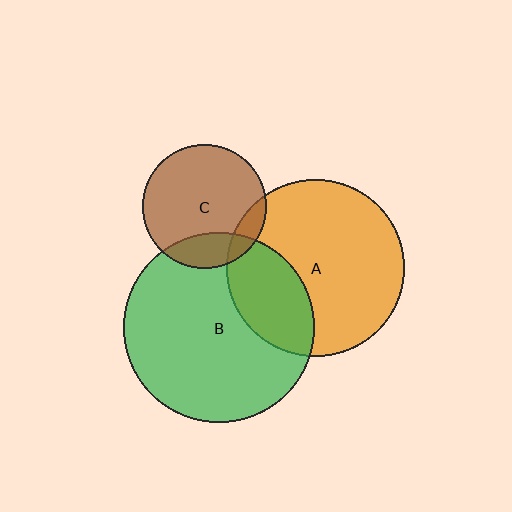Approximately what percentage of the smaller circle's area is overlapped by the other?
Approximately 30%.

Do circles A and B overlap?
Yes.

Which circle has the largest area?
Circle B (green).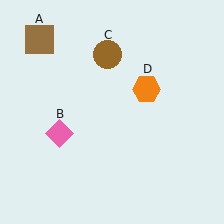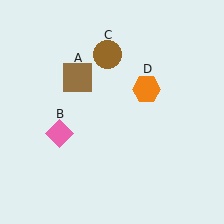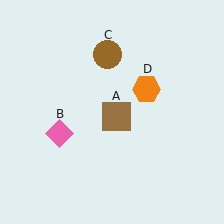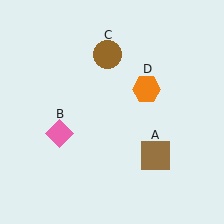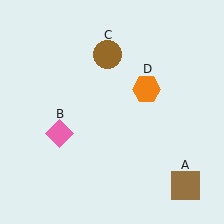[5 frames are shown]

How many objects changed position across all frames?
1 object changed position: brown square (object A).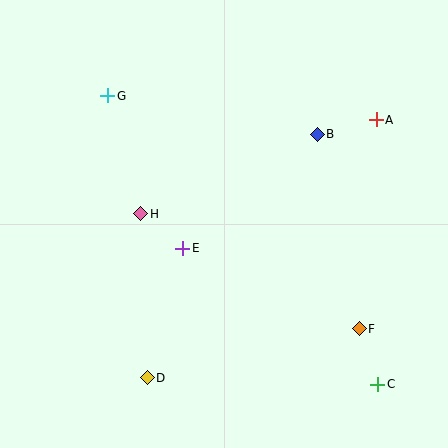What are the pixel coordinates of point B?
Point B is at (317, 134).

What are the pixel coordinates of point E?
Point E is at (183, 248).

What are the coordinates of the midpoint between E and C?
The midpoint between E and C is at (280, 316).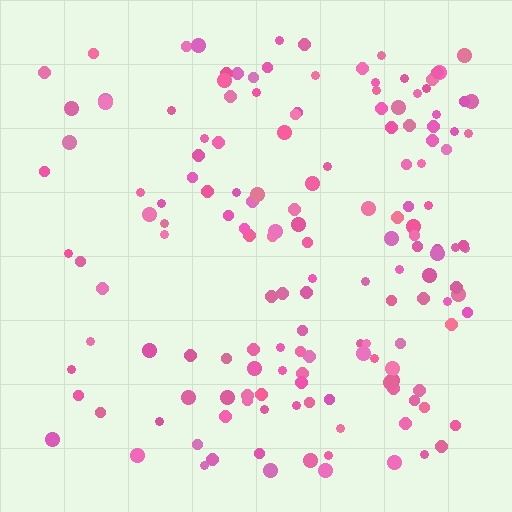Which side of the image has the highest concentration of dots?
The right.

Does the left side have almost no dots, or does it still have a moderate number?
Still a moderate number, just noticeably fewer than the right.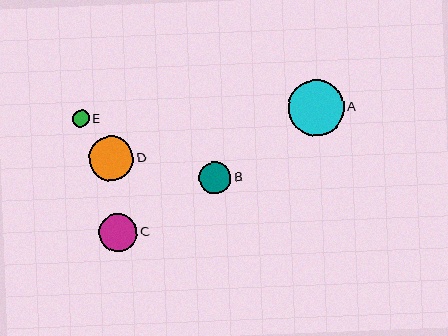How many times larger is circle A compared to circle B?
Circle A is approximately 1.7 times the size of circle B.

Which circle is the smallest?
Circle E is the smallest with a size of approximately 17 pixels.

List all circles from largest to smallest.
From largest to smallest: A, D, C, B, E.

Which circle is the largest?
Circle A is the largest with a size of approximately 56 pixels.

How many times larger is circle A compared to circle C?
Circle A is approximately 1.4 times the size of circle C.